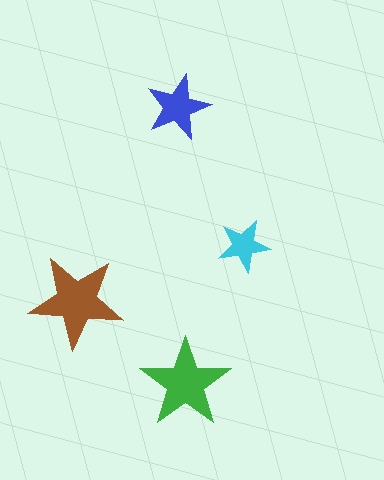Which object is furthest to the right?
The cyan star is rightmost.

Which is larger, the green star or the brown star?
The brown one.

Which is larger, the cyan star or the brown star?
The brown one.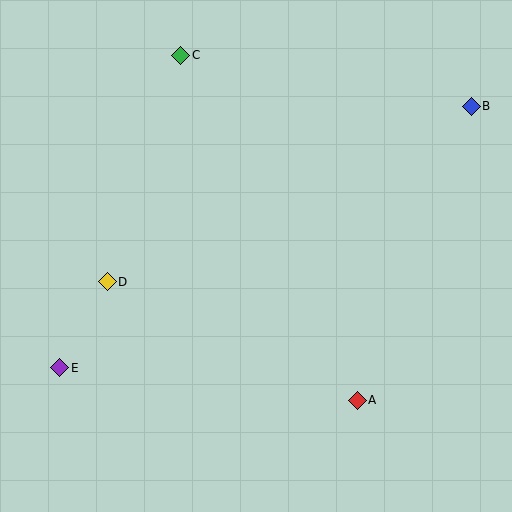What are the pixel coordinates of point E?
Point E is at (60, 368).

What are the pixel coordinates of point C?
Point C is at (181, 55).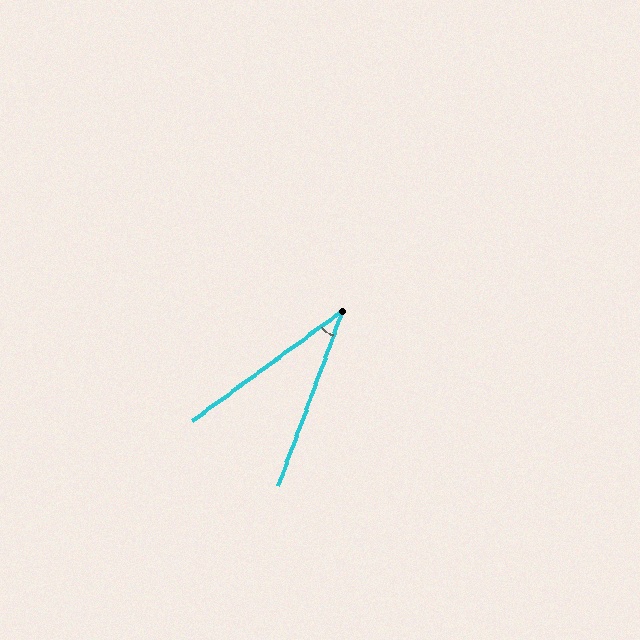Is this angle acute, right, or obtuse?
It is acute.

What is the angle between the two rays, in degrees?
Approximately 33 degrees.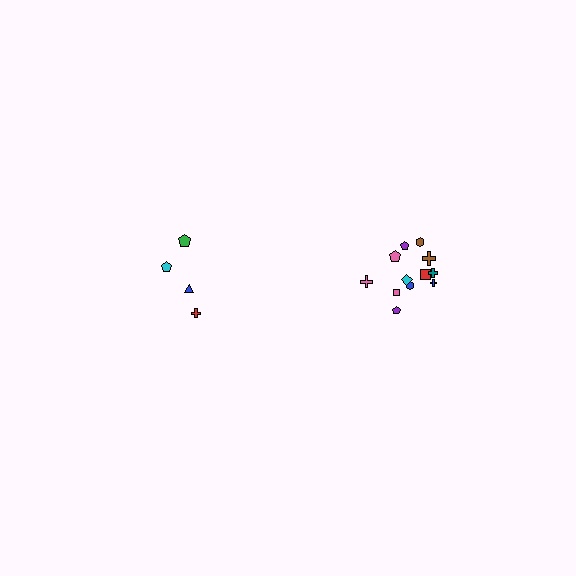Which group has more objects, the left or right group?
The right group.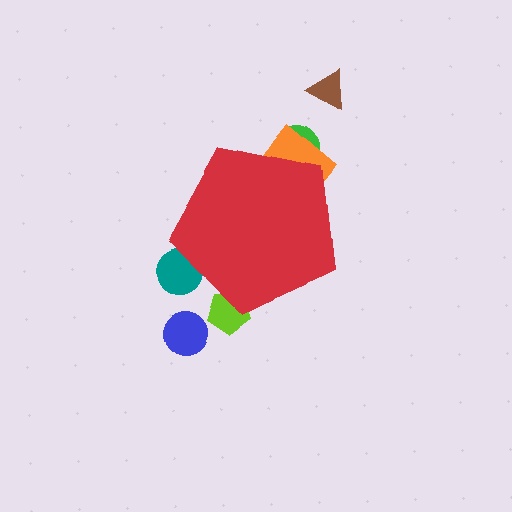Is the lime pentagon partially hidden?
Yes, the lime pentagon is partially hidden behind the red pentagon.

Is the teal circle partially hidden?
Yes, the teal circle is partially hidden behind the red pentagon.